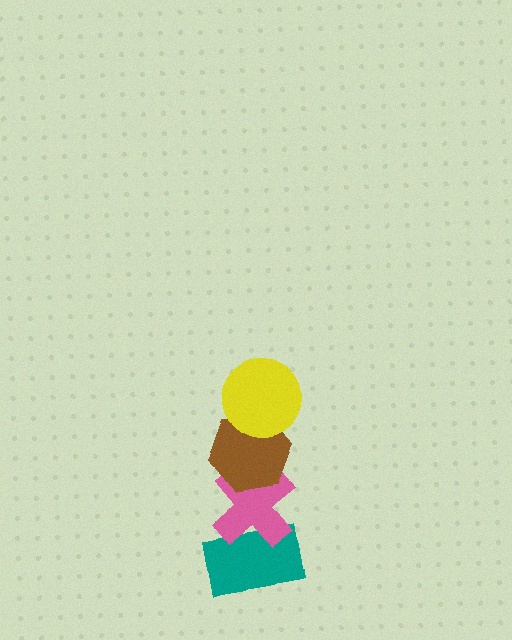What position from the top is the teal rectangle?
The teal rectangle is 4th from the top.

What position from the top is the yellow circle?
The yellow circle is 1st from the top.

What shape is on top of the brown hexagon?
The yellow circle is on top of the brown hexagon.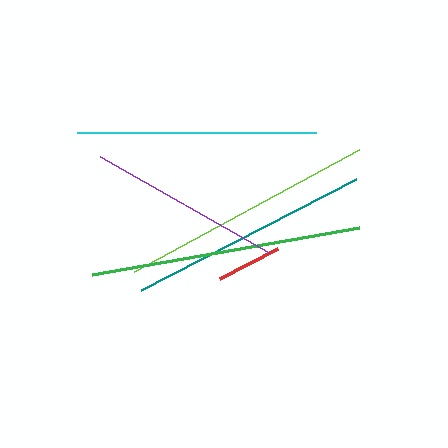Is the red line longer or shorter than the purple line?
The purple line is longer than the red line.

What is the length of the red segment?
The red segment is approximately 66 pixels long.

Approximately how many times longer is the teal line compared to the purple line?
The teal line is approximately 1.2 times the length of the purple line.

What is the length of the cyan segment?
The cyan segment is approximately 239 pixels long.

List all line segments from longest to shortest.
From longest to shortest: green, lime, teal, cyan, purple, red.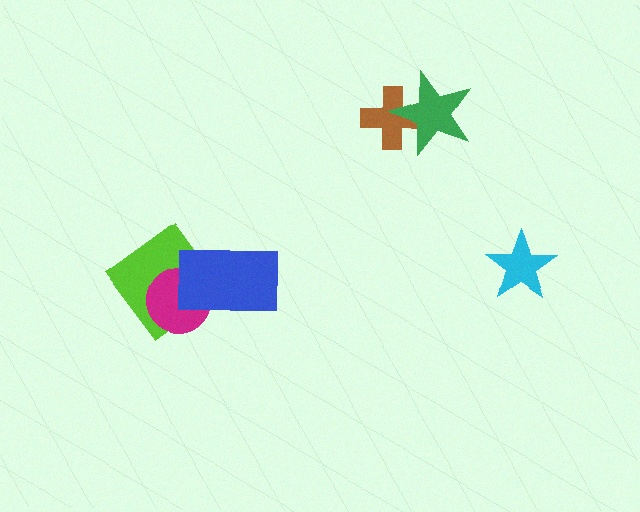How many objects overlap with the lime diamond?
2 objects overlap with the lime diamond.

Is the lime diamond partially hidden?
Yes, it is partially covered by another shape.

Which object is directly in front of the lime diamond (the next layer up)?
The magenta circle is directly in front of the lime diamond.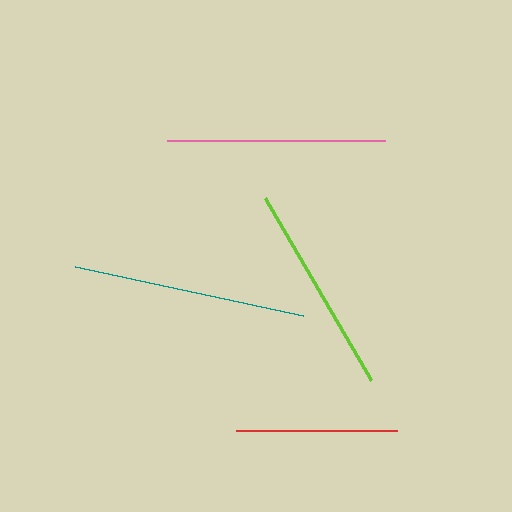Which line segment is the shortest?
The red line is the shortest at approximately 162 pixels.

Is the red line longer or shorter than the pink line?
The pink line is longer than the red line.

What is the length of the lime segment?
The lime segment is approximately 211 pixels long.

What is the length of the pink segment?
The pink segment is approximately 218 pixels long.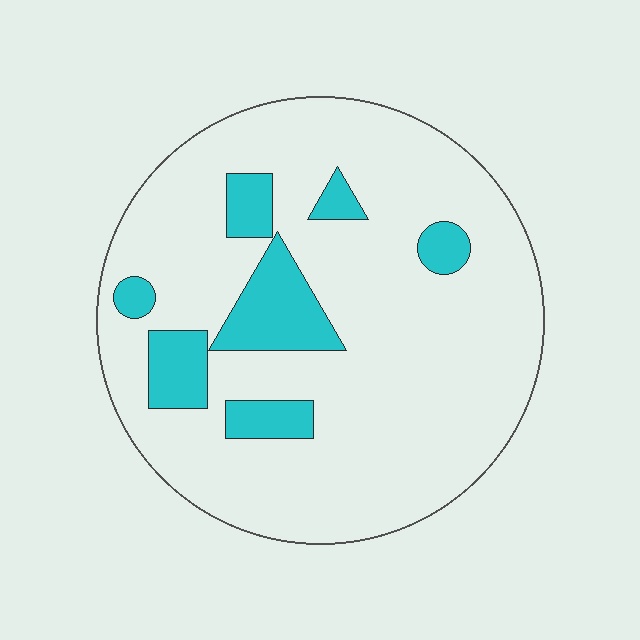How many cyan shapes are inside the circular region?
7.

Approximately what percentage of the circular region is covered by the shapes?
Approximately 15%.